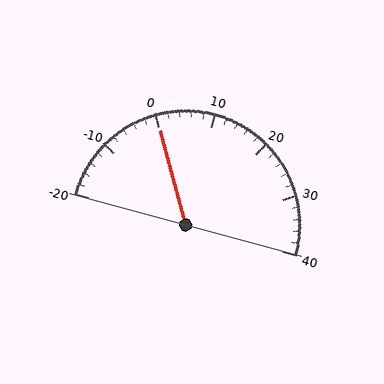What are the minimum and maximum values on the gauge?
The gauge ranges from -20 to 40.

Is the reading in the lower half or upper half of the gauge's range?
The reading is in the lower half of the range (-20 to 40).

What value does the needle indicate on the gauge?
The needle indicates approximately 0.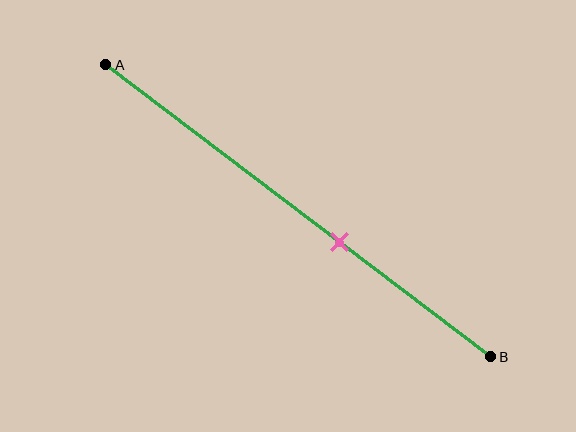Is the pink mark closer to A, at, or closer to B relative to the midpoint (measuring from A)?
The pink mark is closer to point B than the midpoint of segment AB.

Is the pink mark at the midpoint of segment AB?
No, the mark is at about 60% from A, not at the 50% midpoint.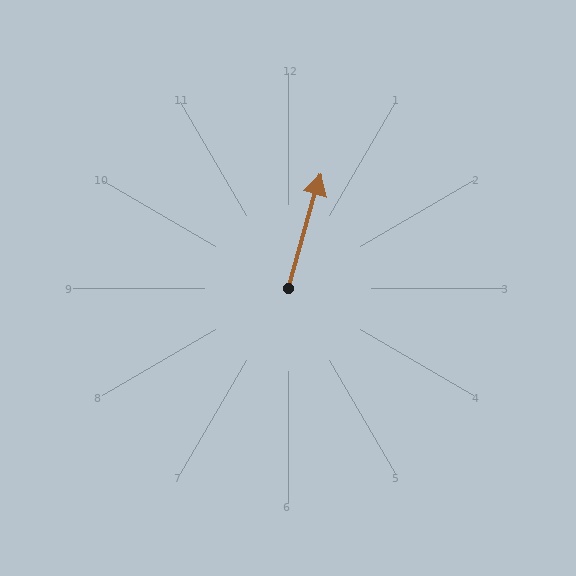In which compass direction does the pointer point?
North.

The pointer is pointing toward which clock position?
Roughly 1 o'clock.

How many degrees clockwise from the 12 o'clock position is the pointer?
Approximately 16 degrees.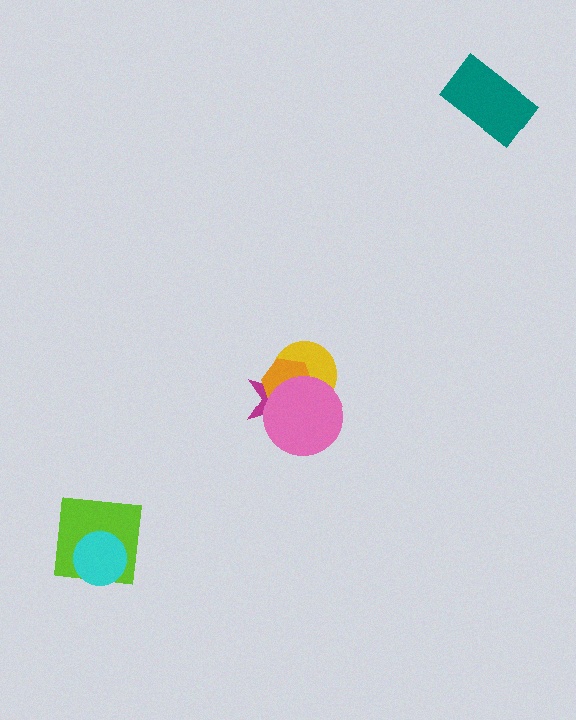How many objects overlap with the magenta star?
3 objects overlap with the magenta star.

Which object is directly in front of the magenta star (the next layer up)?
The yellow circle is directly in front of the magenta star.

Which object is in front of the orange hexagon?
The pink circle is in front of the orange hexagon.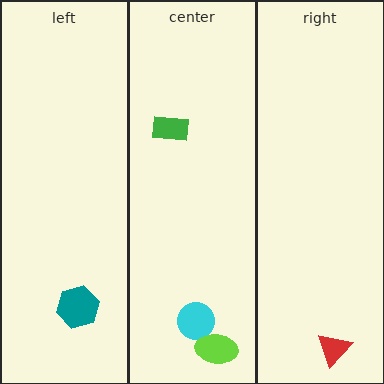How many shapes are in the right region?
1.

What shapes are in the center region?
The cyan circle, the green rectangle, the lime ellipse.